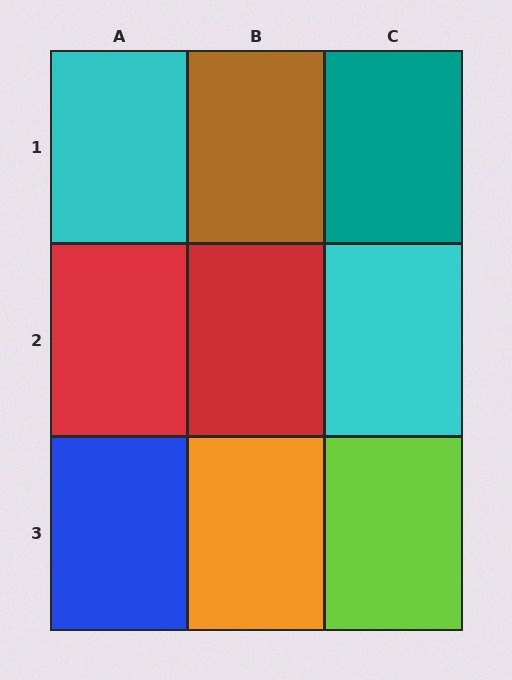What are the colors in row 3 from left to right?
Blue, orange, lime.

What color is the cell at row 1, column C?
Teal.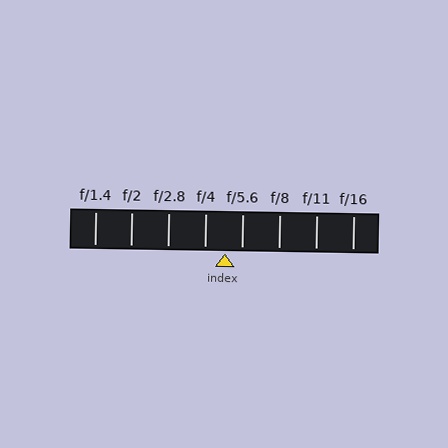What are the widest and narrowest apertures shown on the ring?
The widest aperture shown is f/1.4 and the narrowest is f/16.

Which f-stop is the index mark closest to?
The index mark is closest to f/5.6.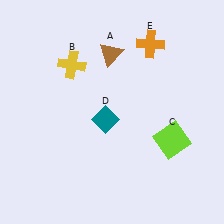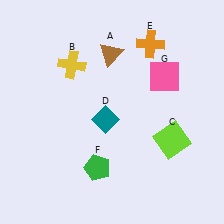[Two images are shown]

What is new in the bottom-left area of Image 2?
A green pentagon (F) was added in the bottom-left area of Image 2.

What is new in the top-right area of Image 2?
A pink square (G) was added in the top-right area of Image 2.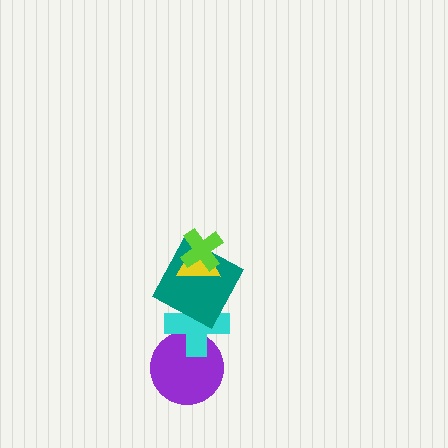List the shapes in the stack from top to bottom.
From top to bottom: the lime cross, the yellow triangle, the teal square, the cyan cross, the purple circle.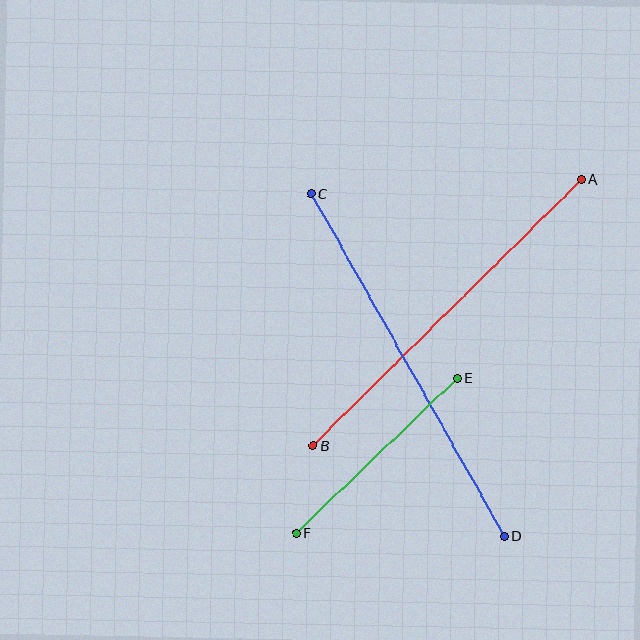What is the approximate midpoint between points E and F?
The midpoint is at approximately (376, 456) pixels.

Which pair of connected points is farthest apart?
Points C and D are farthest apart.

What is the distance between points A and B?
The distance is approximately 378 pixels.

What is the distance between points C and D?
The distance is approximately 393 pixels.